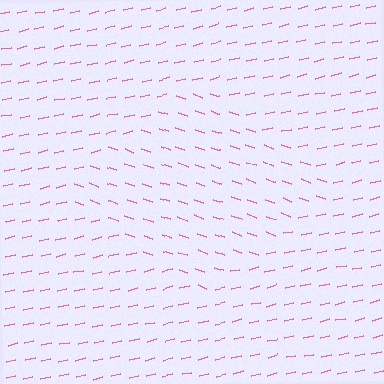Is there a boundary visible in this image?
Yes, there is a texture boundary formed by a change in line orientation.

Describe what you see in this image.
The image is filled with small pink line segments. A diamond region in the image has lines oriented differently from the surrounding lines, creating a visible texture boundary.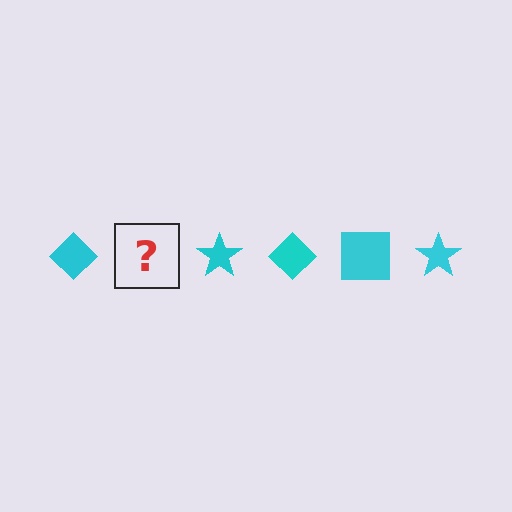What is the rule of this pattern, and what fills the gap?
The rule is that the pattern cycles through diamond, square, star shapes in cyan. The gap should be filled with a cyan square.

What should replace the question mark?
The question mark should be replaced with a cyan square.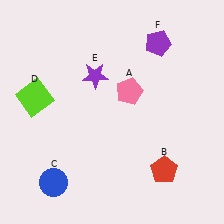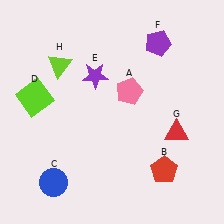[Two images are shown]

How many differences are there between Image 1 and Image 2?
There are 2 differences between the two images.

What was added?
A red triangle (G), a lime triangle (H) were added in Image 2.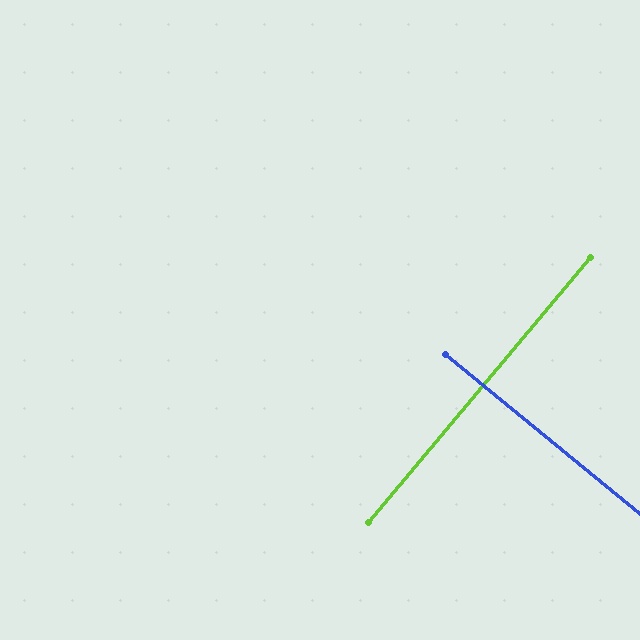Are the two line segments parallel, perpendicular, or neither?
Perpendicular — they meet at approximately 89°.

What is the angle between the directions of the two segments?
Approximately 89 degrees.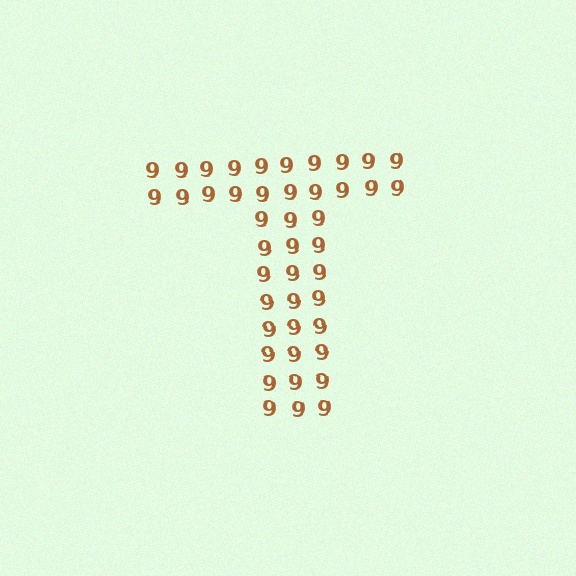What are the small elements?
The small elements are digit 9's.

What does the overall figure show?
The overall figure shows the letter T.